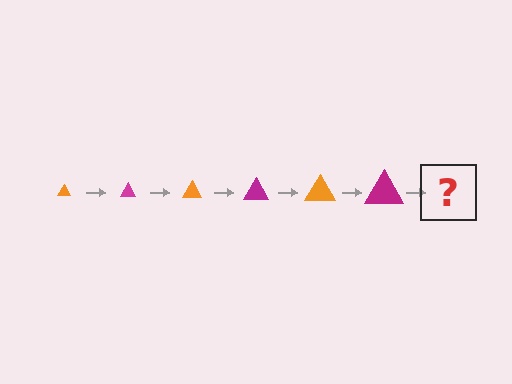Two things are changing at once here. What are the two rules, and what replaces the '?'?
The two rules are that the triangle grows larger each step and the color cycles through orange and magenta. The '?' should be an orange triangle, larger than the previous one.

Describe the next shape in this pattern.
It should be an orange triangle, larger than the previous one.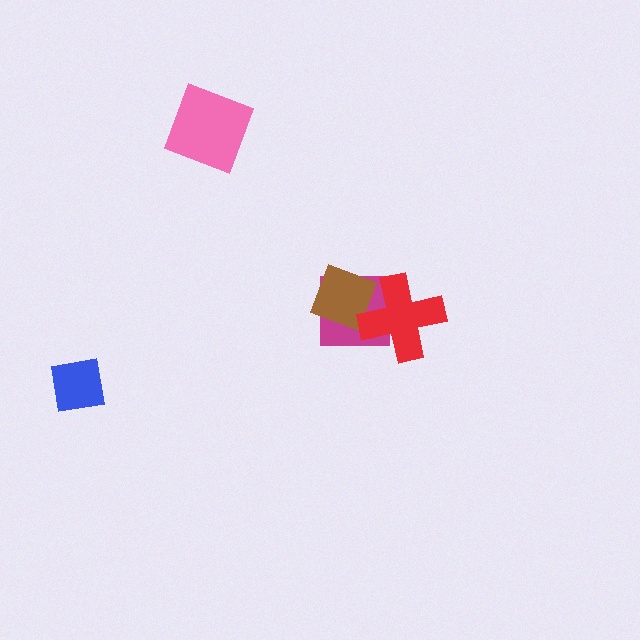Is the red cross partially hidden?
No, no other shape covers it.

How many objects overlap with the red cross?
2 objects overlap with the red cross.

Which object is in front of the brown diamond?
The red cross is in front of the brown diamond.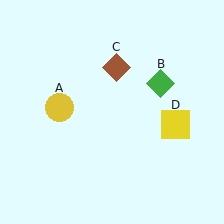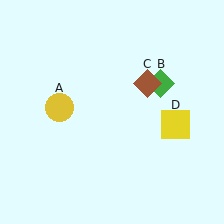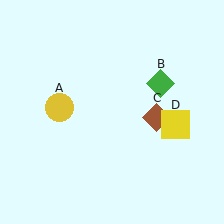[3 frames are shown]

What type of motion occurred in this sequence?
The brown diamond (object C) rotated clockwise around the center of the scene.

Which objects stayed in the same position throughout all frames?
Yellow circle (object A) and green diamond (object B) and yellow square (object D) remained stationary.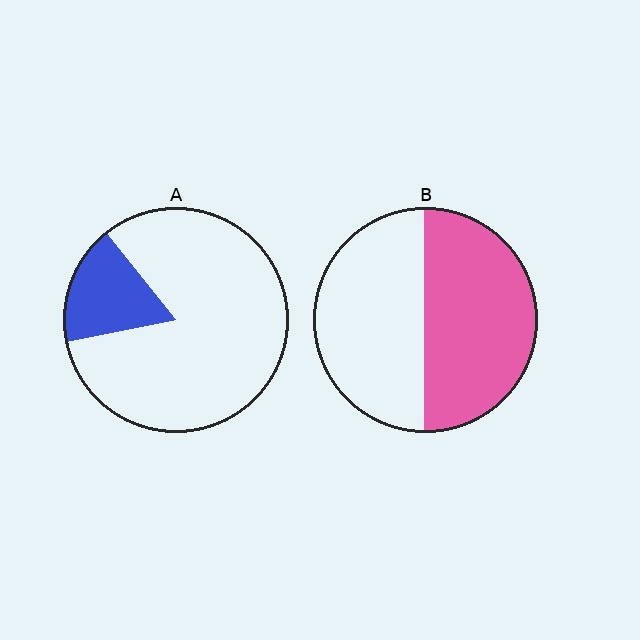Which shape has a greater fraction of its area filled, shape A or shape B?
Shape B.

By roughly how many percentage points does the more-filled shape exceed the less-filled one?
By roughly 35 percentage points (B over A).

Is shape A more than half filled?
No.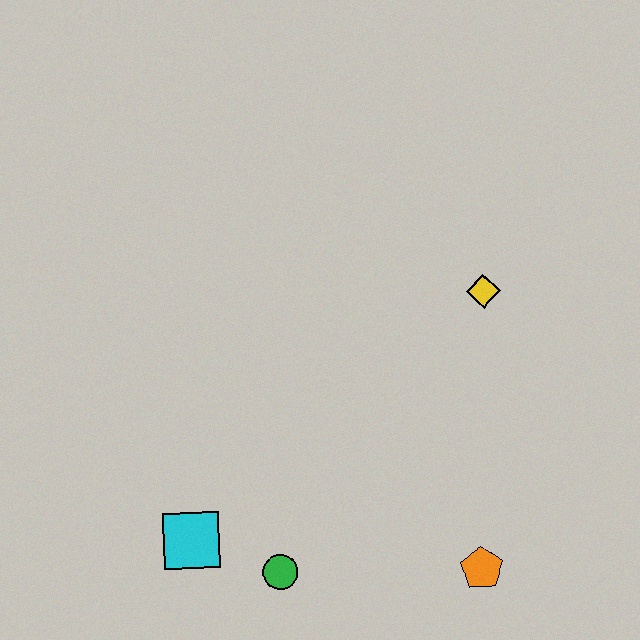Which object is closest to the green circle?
The cyan square is closest to the green circle.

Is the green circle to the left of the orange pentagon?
Yes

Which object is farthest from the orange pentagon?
The cyan square is farthest from the orange pentagon.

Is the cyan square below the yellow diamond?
Yes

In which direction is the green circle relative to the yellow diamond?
The green circle is below the yellow diamond.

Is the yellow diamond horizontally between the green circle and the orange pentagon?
No